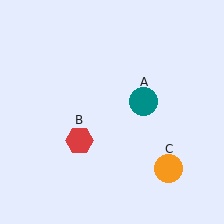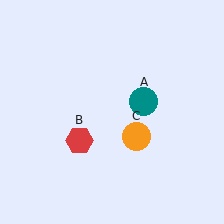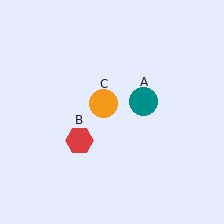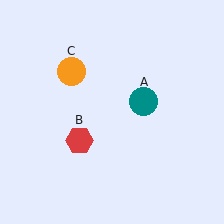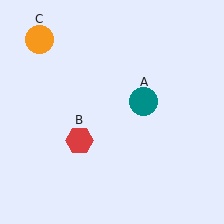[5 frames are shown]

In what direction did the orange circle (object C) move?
The orange circle (object C) moved up and to the left.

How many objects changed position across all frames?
1 object changed position: orange circle (object C).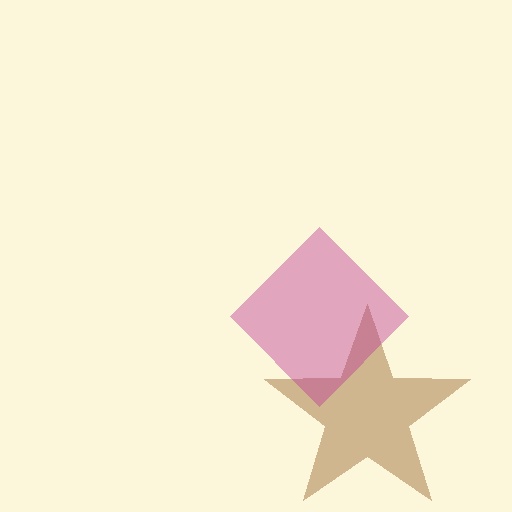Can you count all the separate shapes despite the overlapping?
Yes, there are 2 separate shapes.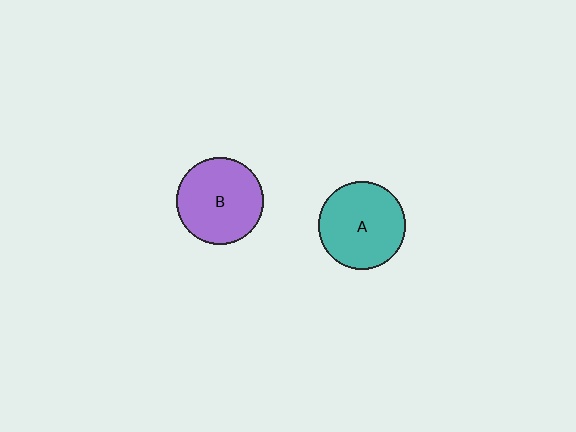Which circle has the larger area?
Circle A (teal).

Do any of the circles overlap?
No, none of the circles overlap.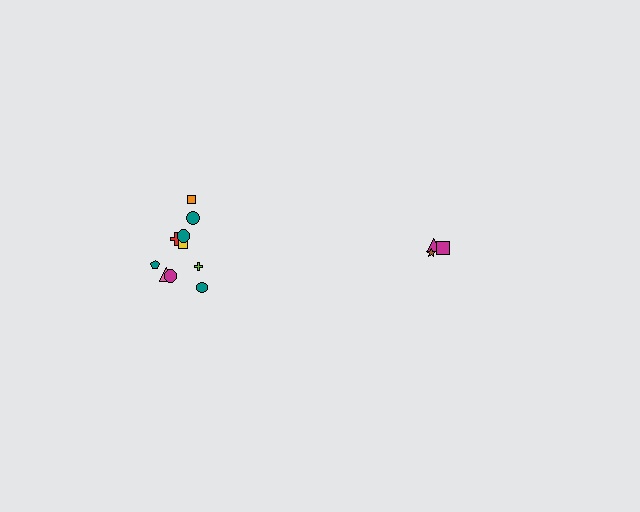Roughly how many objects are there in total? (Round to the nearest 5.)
Roughly 15 objects in total.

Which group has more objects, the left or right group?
The left group.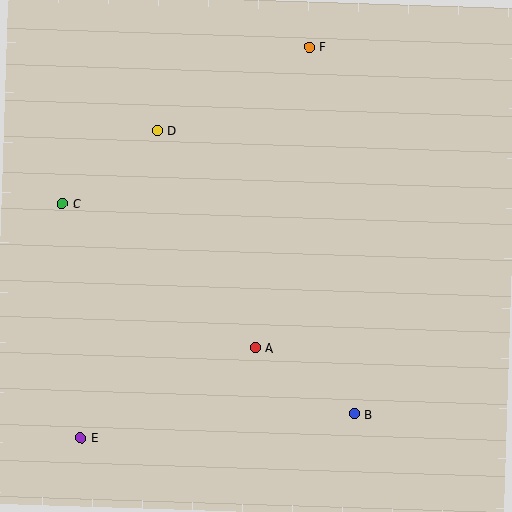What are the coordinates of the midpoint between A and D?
The midpoint between A and D is at (206, 239).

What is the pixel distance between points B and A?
The distance between B and A is 119 pixels.